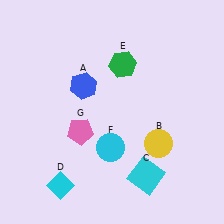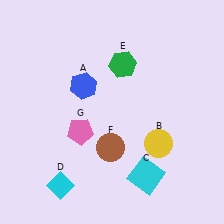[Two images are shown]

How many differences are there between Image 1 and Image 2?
There is 1 difference between the two images.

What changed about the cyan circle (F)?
In Image 1, F is cyan. In Image 2, it changed to brown.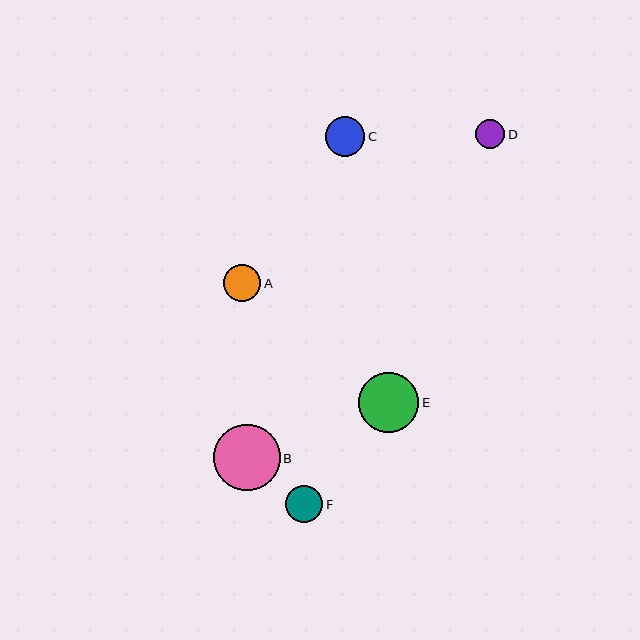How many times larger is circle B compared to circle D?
Circle B is approximately 2.3 times the size of circle D.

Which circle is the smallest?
Circle D is the smallest with a size of approximately 29 pixels.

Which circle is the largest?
Circle B is the largest with a size of approximately 67 pixels.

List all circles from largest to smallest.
From largest to smallest: B, E, C, A, F, D.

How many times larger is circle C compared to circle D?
Circle C is approximately 1.4 times the size of circle D.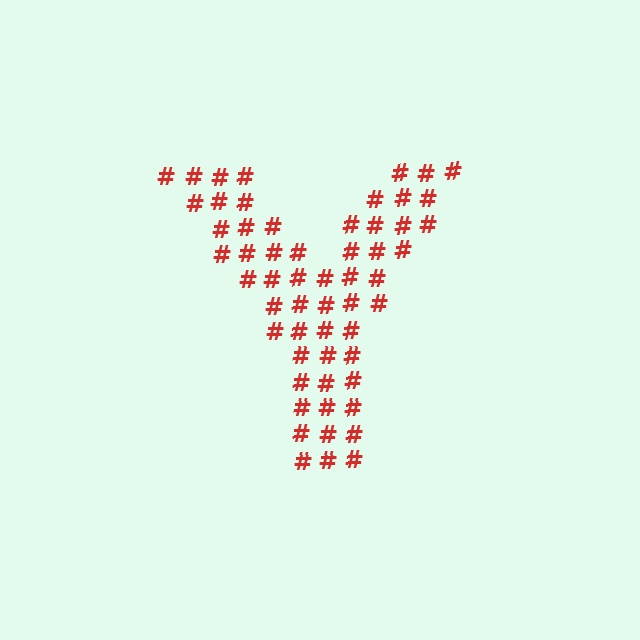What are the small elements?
The small elements are hash symbols.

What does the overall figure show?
The overall figure shows the letter Y.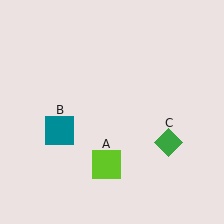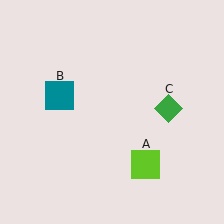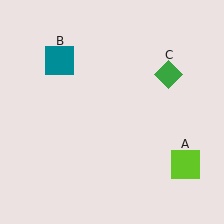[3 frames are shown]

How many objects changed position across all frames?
3 objects changed position: lime square (object A), teal square (object B), green diamond (object C).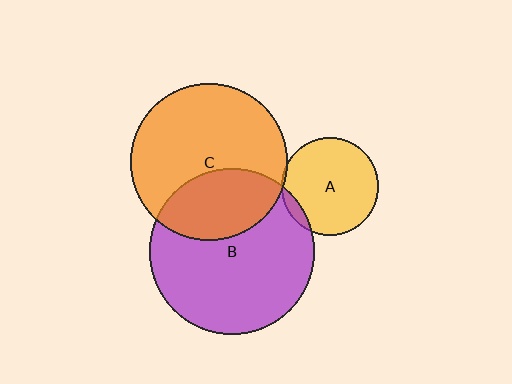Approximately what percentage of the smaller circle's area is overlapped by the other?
Approximately 5%.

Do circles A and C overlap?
Yes.